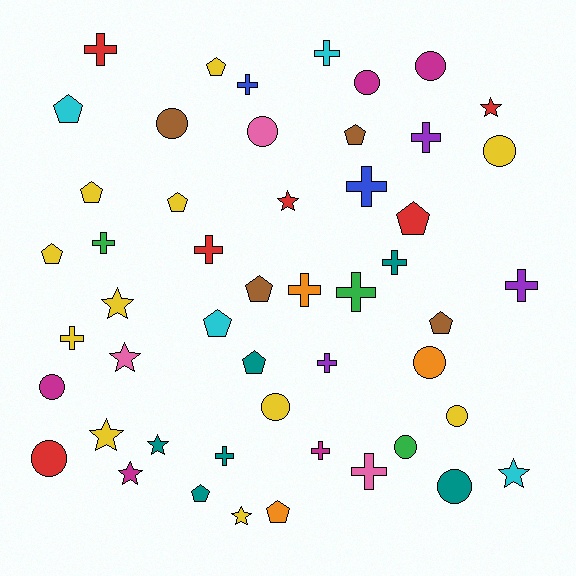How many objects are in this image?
There are 50 objects.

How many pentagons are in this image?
There are 13 pentagons.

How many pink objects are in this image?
There are 3 pink objects.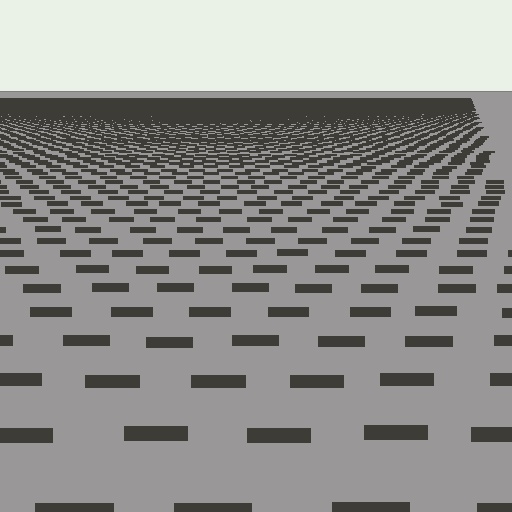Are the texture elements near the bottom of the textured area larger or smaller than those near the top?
Larger. Near the bottom, elements are closer to the viewer and appear at a bigger on-screen size.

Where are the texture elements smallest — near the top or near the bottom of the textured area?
Near the top.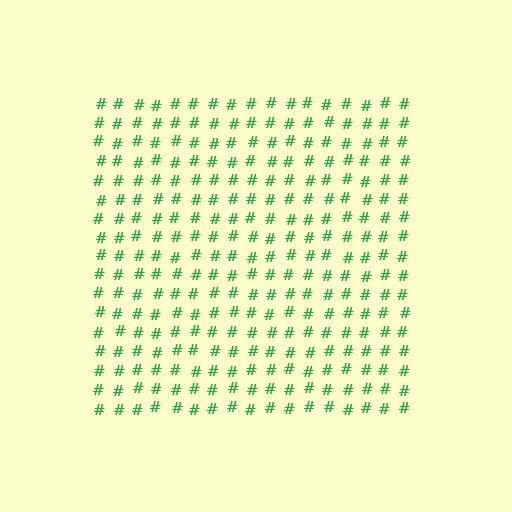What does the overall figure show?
The overall figure shows a square.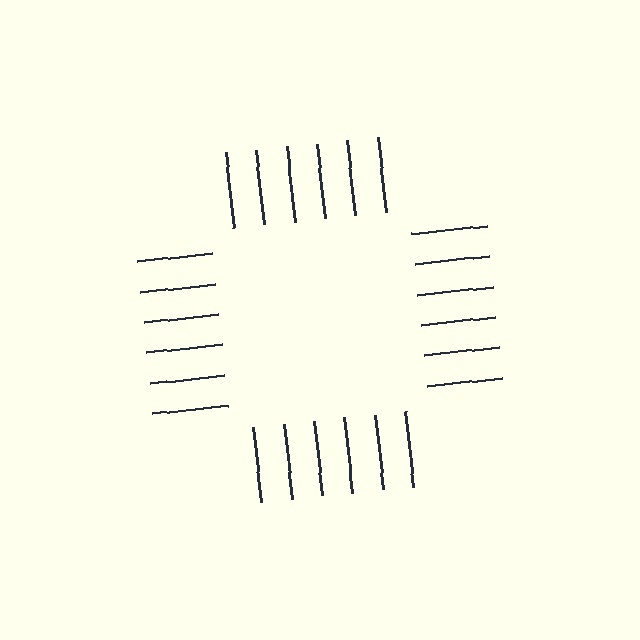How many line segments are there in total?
24 — 6 along each of the 4 edges.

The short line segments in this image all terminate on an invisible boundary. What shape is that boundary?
An illusory square — the line segments terminate on its edges but no continuous stroke is drawn.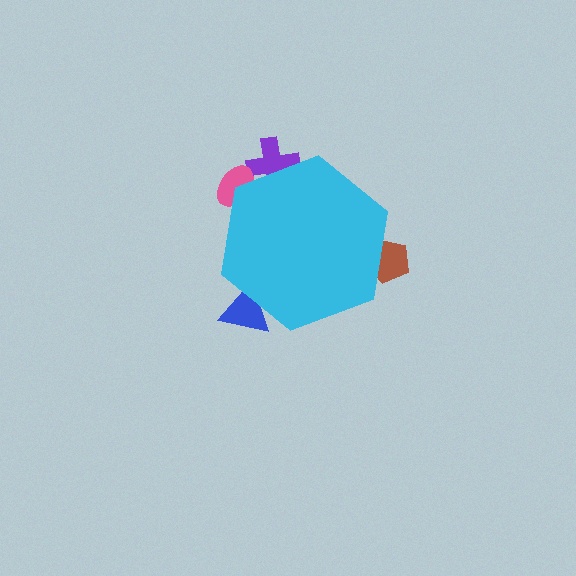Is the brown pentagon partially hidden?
Yes, the brown pentagon is partially hidden behind the cyan hexagon.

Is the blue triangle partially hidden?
Yes, the blue triangle is partially hidden behind the cyan hexagon.